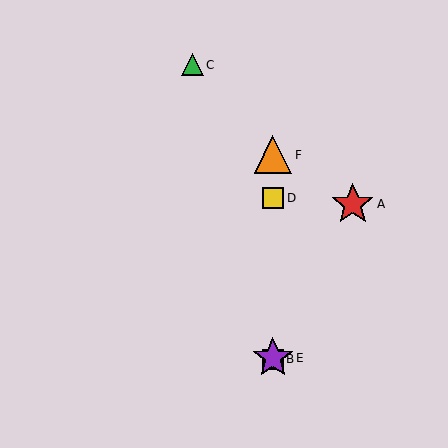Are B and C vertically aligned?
No, B is at x≈273 and C is at x≈192.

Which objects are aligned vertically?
Objects B, D, E, F are aligned vertically.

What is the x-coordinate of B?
Object B is at x≈273.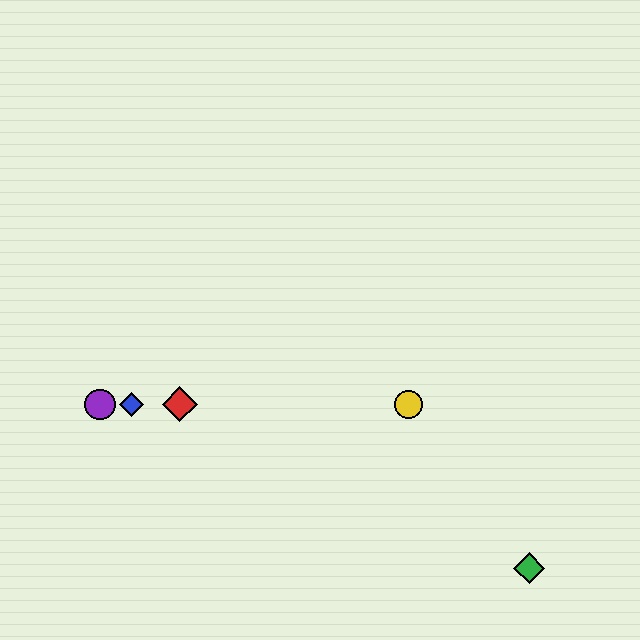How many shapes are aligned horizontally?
4 shapes (the red diamond, the blue diamond, the yellow circle, the purple circle) are aligned horizontally.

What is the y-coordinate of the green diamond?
The green diamond is at y≈568.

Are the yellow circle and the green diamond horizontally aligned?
No, the yellow circle is at y≈404 and the green diamond is at y≈568.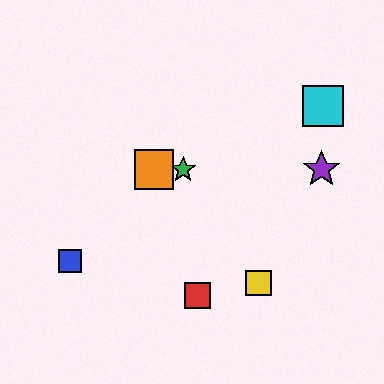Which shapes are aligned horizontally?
The green star, the purple star, the orange square are aligned horizontally.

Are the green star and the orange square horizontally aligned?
Yes, both are at y≈169.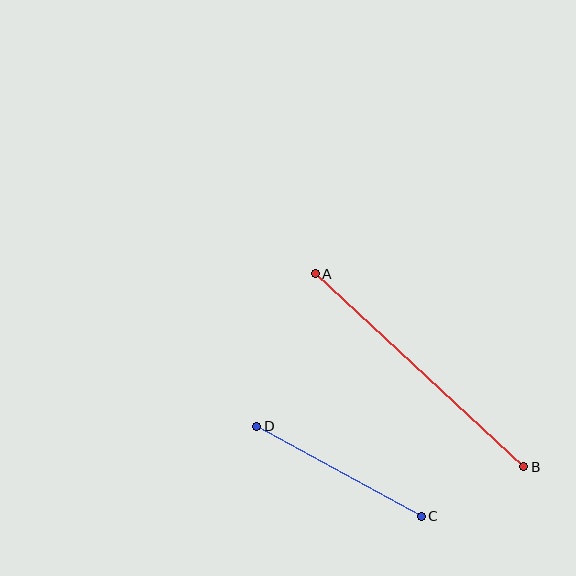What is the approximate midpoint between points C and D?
The midpoint is at approximately (339, 471) pixels.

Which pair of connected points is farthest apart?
Points A and B are farthest apart.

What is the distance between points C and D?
The distance is approximately 188 pixels.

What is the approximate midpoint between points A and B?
The midpoint is at approximately (419, 370) pixels.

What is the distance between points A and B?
The distance is approximately 284 pixels.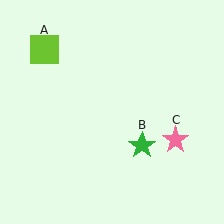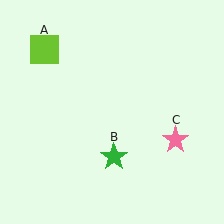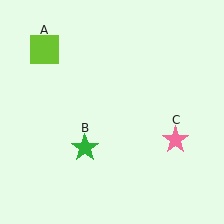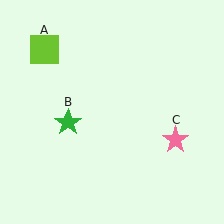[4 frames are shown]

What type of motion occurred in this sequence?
The green star (object B) rotated clockwise around the center of the scene.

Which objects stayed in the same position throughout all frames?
Lime square (object A) and pink star (object C) remained stationary.